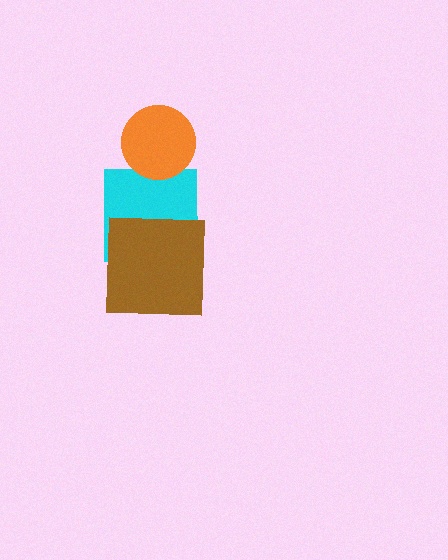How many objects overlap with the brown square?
1 object overlaps with the brown square.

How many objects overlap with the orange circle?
1 object overlaps with the orange circle.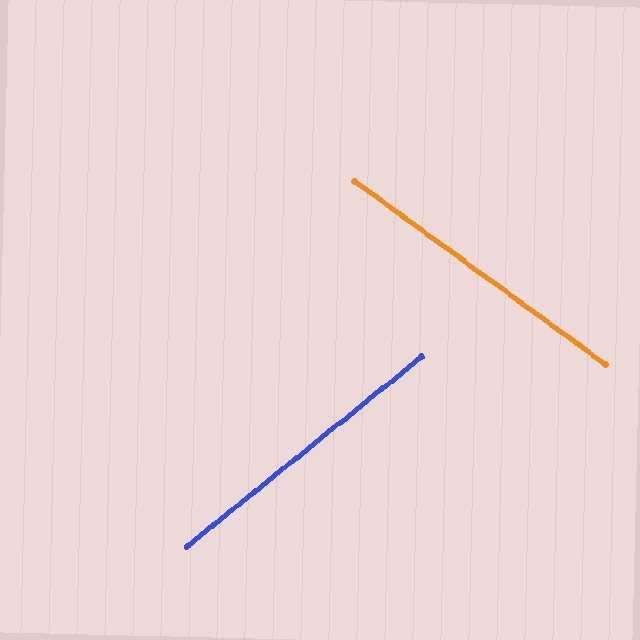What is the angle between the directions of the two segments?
Approximately 75 degrees.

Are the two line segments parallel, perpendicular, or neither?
Neither parallel nor perpendicular — they differ by about 75°.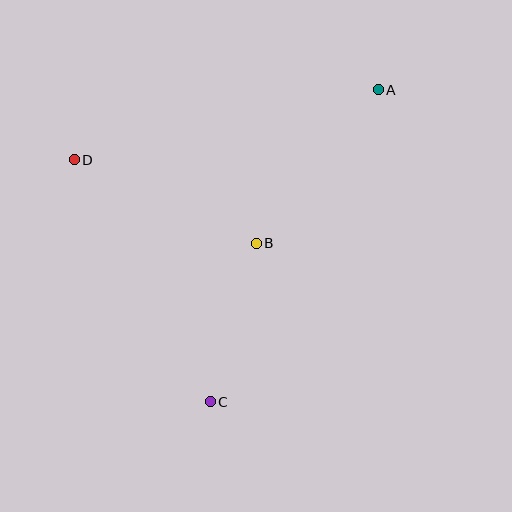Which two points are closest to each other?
Points B and C are closest to each other.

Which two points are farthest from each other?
Points A and C are farthest from each other.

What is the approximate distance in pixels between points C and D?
The distance between C and D is approximately 278 pixels.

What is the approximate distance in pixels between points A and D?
The distance between A and D is approximately 312 pixels.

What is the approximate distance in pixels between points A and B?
The distance between A and B is approximately 196 pixels.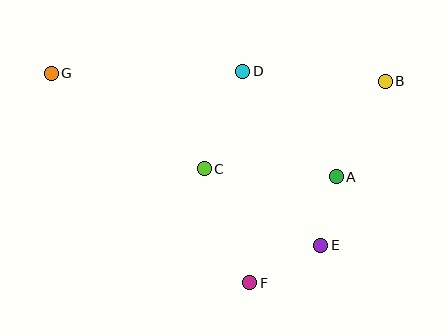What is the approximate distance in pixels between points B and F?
The distance between B and F is approximately 243 pixels.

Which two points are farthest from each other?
Points B and G are farthest from each other.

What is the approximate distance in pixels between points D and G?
The distance between D and G is approximately 192 pixels.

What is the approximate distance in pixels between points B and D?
The distance between B and D is approximately 143 pixels.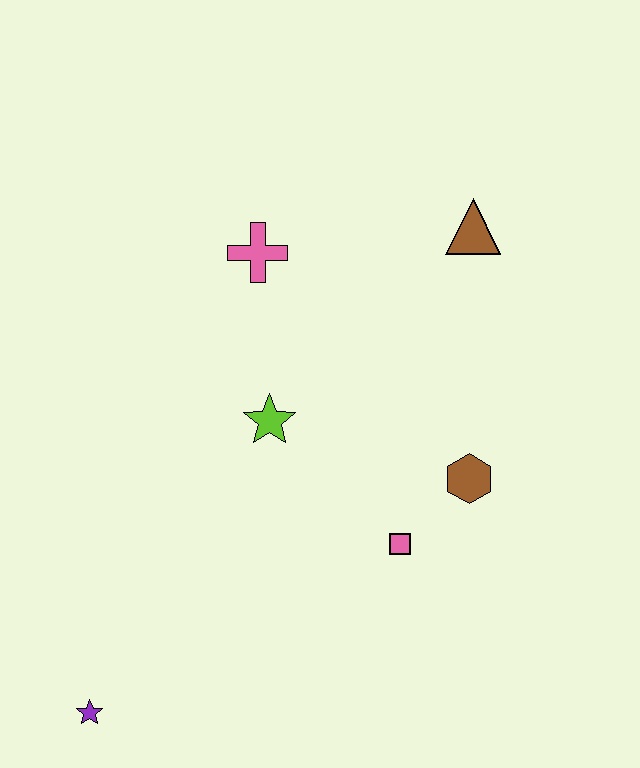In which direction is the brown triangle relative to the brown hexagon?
The brown triangle is above the brown hexagon.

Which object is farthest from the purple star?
The brown triangle is farthest from the purple star.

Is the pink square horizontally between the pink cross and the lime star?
No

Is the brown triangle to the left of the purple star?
No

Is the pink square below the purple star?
No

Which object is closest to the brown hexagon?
The pink square is closest to the brown hexagon.